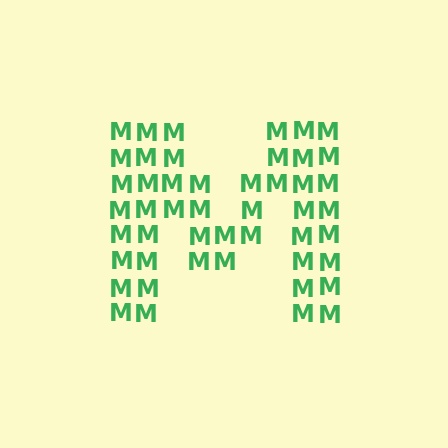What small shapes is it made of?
It is made of small letter M's.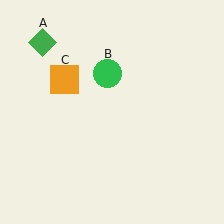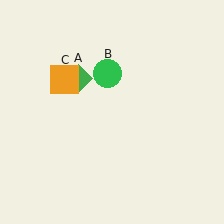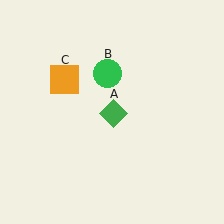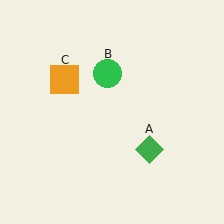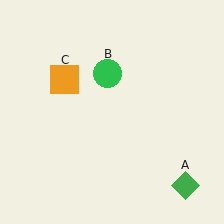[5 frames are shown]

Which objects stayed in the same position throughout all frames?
Green circle (object B) and orange square (object C) remained stationary.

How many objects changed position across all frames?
1 object changed position: green diamond (object A).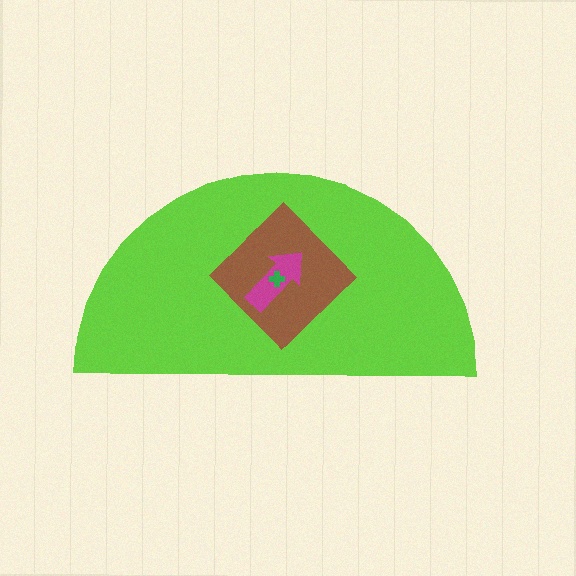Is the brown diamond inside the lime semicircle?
Yes.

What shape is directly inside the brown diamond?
The magenta arrow.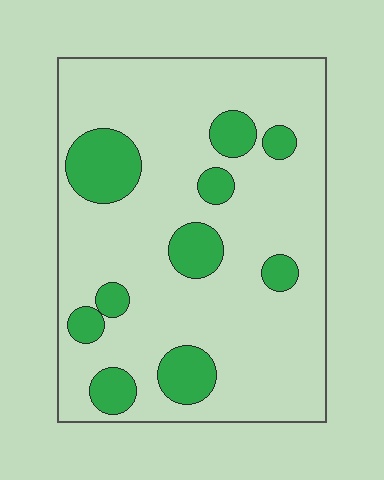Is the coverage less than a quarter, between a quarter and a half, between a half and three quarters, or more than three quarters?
Less than a quarter.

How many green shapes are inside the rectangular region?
10.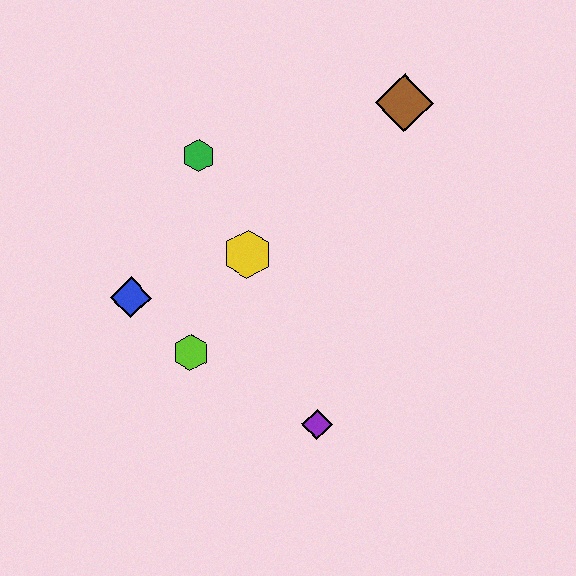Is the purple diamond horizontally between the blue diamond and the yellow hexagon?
No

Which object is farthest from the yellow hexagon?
The brown diamond is farthest from the yellow hexagon.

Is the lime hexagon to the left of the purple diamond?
Yes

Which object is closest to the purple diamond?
The lime hexagon is closest to the purple diamond.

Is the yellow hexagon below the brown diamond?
Yes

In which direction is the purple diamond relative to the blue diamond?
The purple diamond is to the right of the blue diamond.